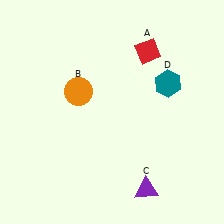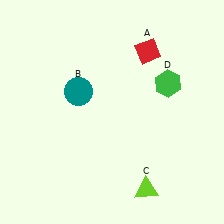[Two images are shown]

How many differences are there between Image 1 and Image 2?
There are 3 differences between the two images.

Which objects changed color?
B changed from orange to teal. C changed from purple to lime. D changed from teal to green.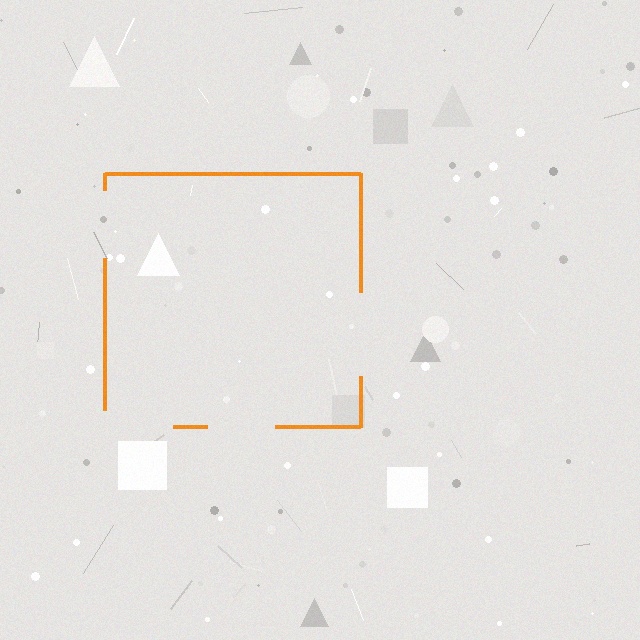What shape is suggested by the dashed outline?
The dashed outline suggests a square.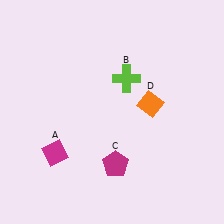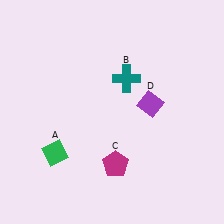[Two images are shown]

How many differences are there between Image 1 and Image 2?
There are 3 differences between the two images.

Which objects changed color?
A changed from magenta to green. B changed from lime to teal. D changed from orange to purple.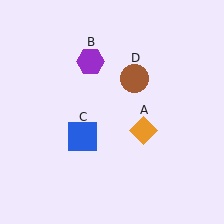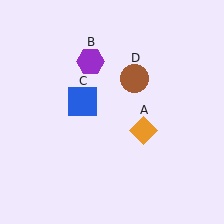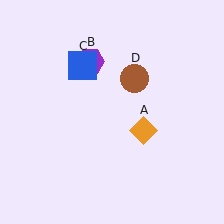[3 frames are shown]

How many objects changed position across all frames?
1 object changed position: blue square (object C).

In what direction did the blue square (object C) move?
The blue square (object C) moved up.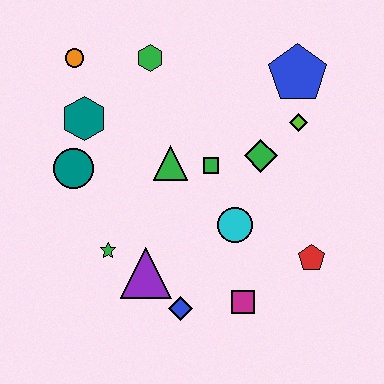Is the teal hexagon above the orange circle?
No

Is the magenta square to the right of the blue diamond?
Yes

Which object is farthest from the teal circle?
The red pentagon is farthest from the teal circle.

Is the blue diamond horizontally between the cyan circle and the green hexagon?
Yes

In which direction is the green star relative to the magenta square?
The green star is to the left of the magenta square.